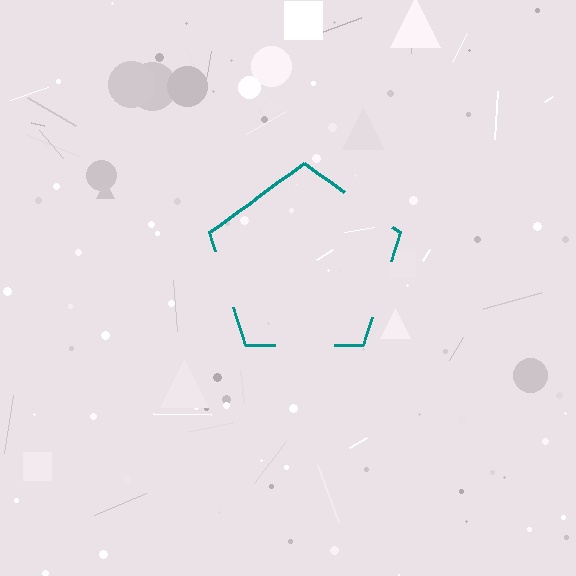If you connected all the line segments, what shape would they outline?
They would outline a pentagon.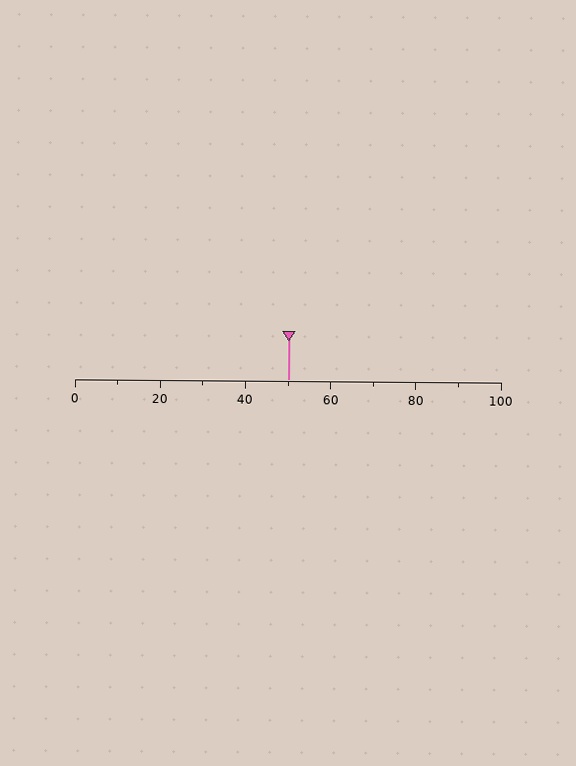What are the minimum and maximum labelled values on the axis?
The axis runs from 0 to 100.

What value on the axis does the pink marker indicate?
The marker indicates approximately 50.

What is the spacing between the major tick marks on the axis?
The major ticks are spaced 20 apart.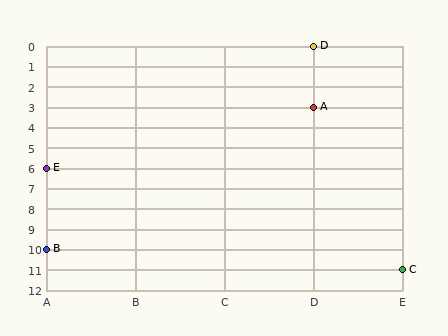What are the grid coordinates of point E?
Point E is at grid coordinates (A, 6).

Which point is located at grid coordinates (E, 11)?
Point C is at (E, 11).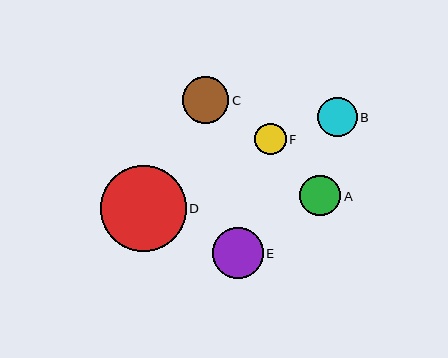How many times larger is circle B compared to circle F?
Circle B is approximately 1.3 times the size of circle F.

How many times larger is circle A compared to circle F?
Circle A is approximately 1.3 times the size of circle F.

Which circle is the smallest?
Circle F is the smallest with a size of approximately 31 pixels.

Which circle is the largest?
Circle D is the largest with a size of approximately 86 pixels.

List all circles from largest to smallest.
From largest to smallest: D, E, C, A, B, F.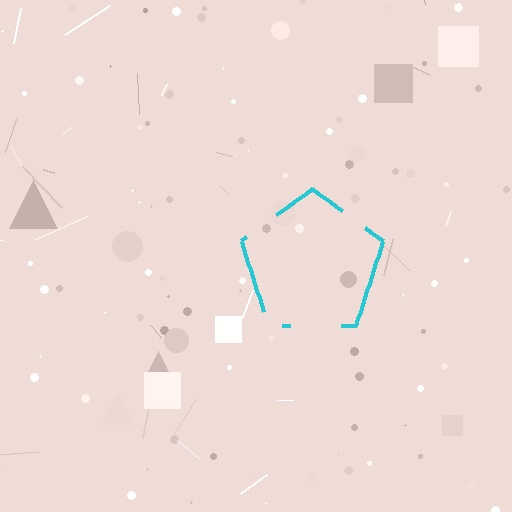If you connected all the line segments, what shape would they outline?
They would outline a pentagon.